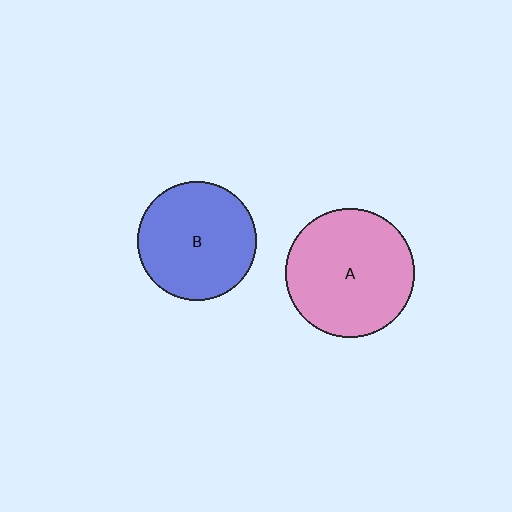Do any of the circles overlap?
No, none of the circles overlap.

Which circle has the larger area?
Circle A (pink).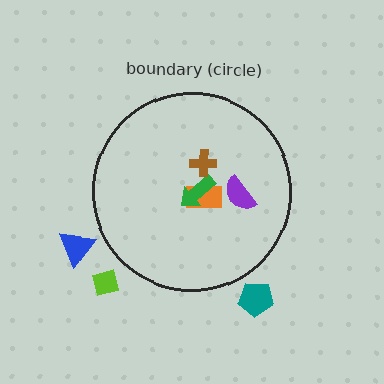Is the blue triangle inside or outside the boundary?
Outside.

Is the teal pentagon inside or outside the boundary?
Outside.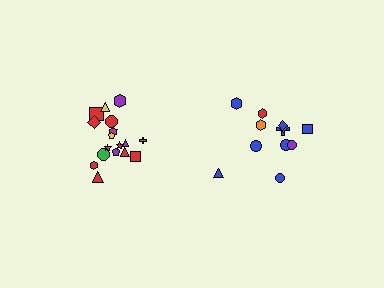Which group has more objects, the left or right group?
The left group.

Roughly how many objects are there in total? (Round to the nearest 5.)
Roughly 30 objects in total.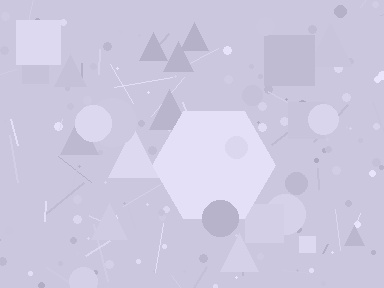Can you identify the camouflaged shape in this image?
The camouflaged shape is a hexagon.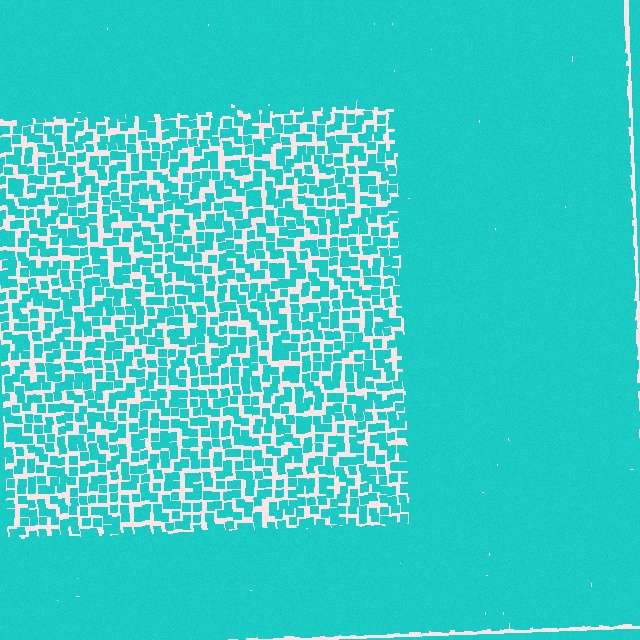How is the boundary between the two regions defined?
The boundary is defined by a change in element density (approximately 3.0x ratio). All elements are the same color, size, and shape.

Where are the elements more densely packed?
The elements are more densely packed outside the rectangle boundary.